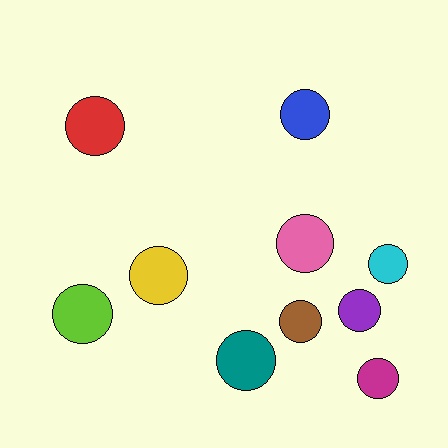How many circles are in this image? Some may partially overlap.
There are 10 circles.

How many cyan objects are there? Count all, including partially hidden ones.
There is 1 cyan object.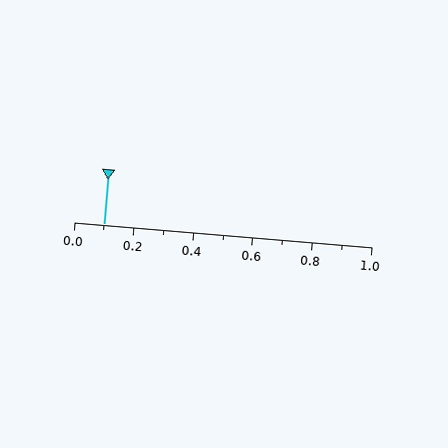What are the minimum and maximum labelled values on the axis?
The axis runs from 0.0 to 1.0.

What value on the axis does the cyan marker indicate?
The marker indicates approximately 0.1.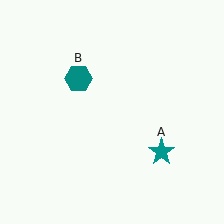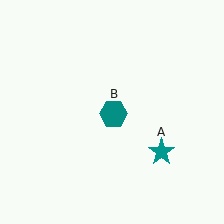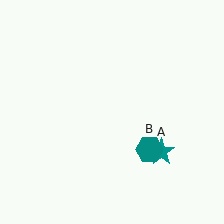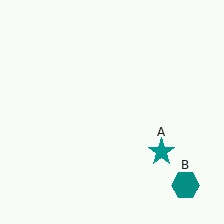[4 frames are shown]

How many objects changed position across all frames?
1 object changed position: teal hexagon (object B).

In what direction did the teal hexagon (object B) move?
The teal hexagon (object B) moved down and to the right.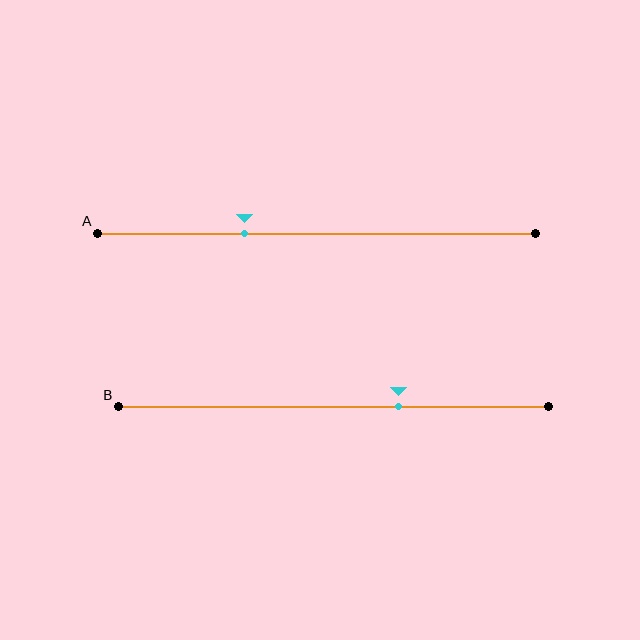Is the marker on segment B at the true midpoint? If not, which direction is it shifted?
No, the marker on segment B is shifted to the right by about 15% of the segment length.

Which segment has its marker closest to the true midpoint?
Segment B has its marker closest to the true midpoint.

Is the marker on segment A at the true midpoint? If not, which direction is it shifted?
No, the marker on segment A is shifted to the left by about 16% of the segment length.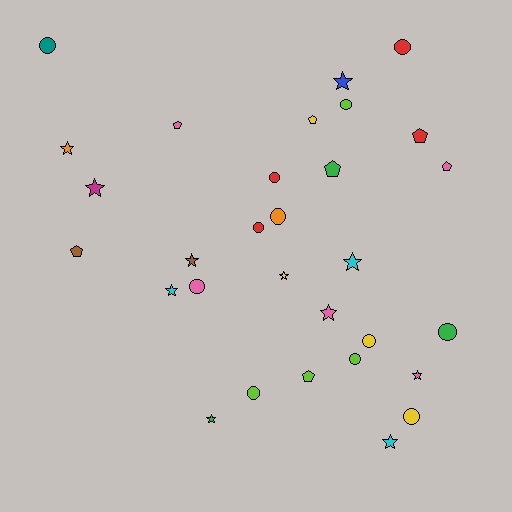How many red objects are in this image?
There are 4 red objects.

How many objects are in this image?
There are 30 objects.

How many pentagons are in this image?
There are 7 pentagons.